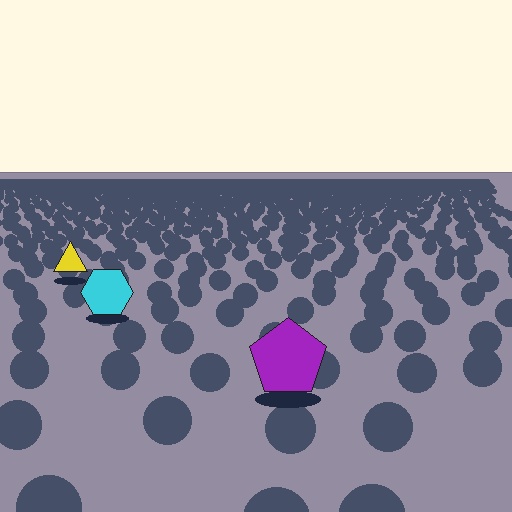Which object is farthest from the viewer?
The yellow triangle is farthest from the viewer. It appears smaller and the ground texture around it is denser.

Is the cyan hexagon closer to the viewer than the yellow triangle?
Yes. The cyan hexagon is closer — you can tell from the texture gradient: the ground texture is coarser near it.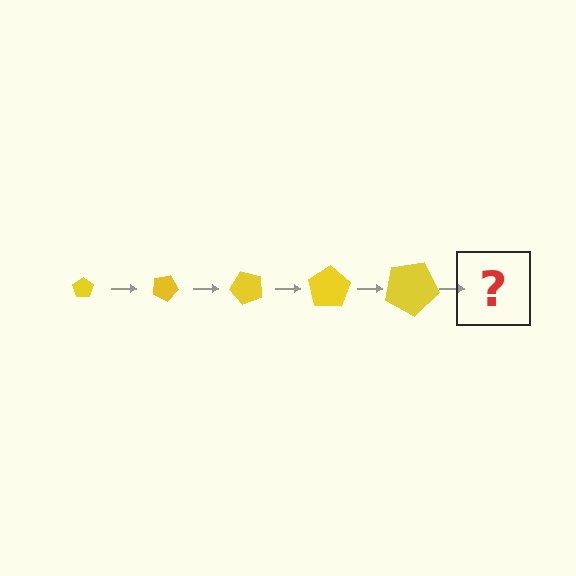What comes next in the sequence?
The next element should be a pentagon, larger than the previous one and rotated 125 degrees from the start.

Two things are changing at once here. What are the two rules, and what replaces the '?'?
The two rules are that the pentagon grows larger each step and it rotates 25 degrees each step. The '?' should be a pentagon, larger than the previous one and rotated 125 degrees from the start.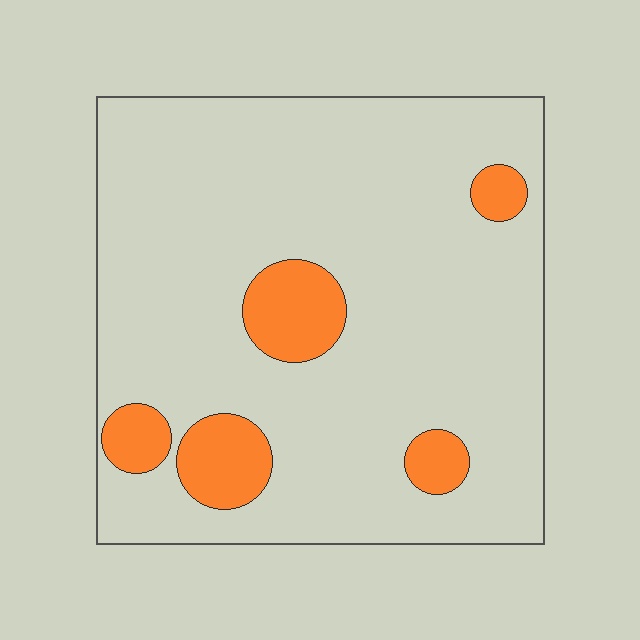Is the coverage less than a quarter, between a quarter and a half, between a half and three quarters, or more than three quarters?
Less than a quarter.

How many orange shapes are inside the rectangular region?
5.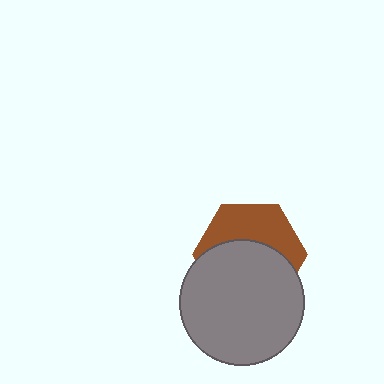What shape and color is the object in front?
The object in front is a gray circle.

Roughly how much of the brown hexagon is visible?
A small part of it is visible (roughly 43%).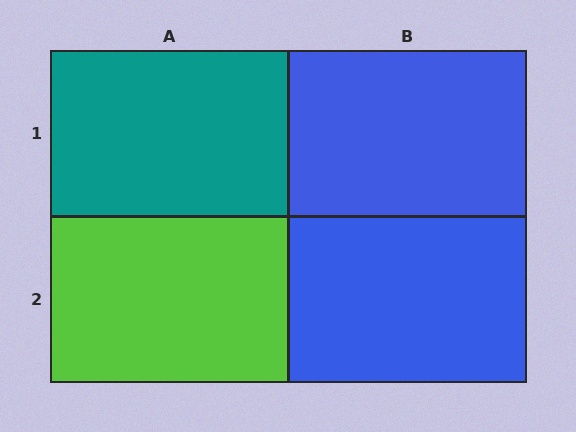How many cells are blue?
2 cells are blue.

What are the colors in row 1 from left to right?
Teal, blue.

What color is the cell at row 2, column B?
Blue.